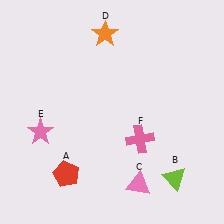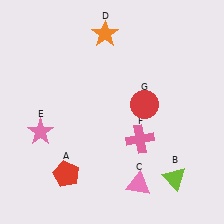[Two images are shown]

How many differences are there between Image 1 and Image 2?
There is 1 difference between the two images.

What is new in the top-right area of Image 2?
A red circle (G) was added in the top-right area of Image 2.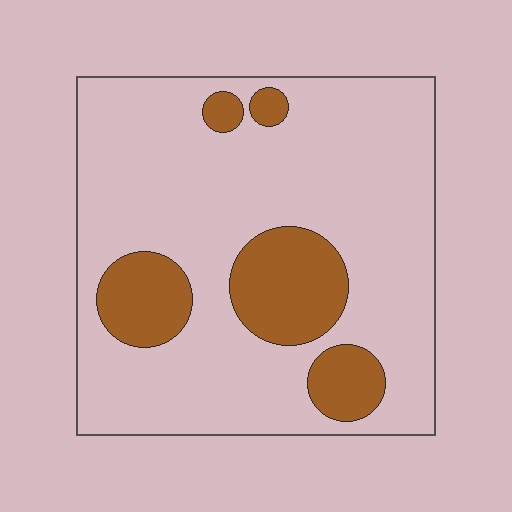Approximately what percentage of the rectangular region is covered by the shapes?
Approximately 20%.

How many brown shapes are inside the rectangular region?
5.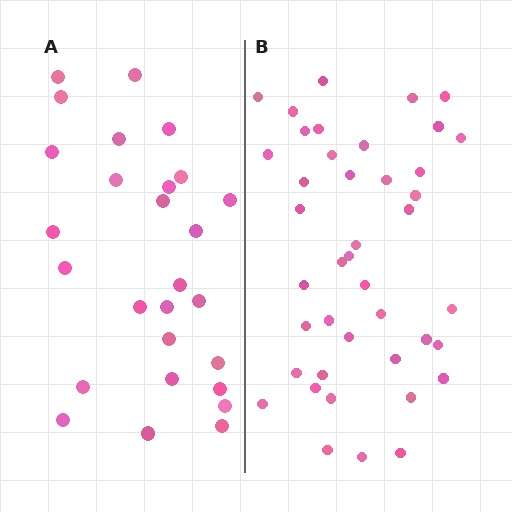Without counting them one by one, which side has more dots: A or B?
Region B (the right region) has more dots.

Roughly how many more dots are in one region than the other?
Region B has approximately 15 more dots than region A.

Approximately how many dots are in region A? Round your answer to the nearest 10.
About 30 dots. (The exact count is 27, which rounds to 30.)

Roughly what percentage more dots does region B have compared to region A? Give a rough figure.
About 55% more.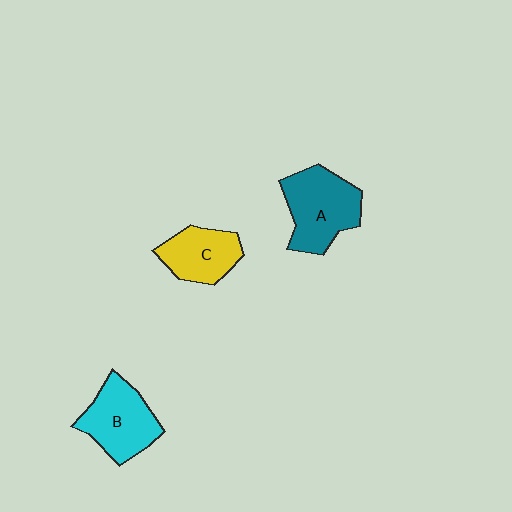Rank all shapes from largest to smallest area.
From largest to smallest: A (teal), B (cyan), C (yellow).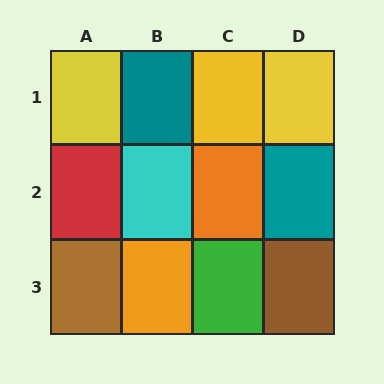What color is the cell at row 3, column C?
Green.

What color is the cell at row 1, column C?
Yellow.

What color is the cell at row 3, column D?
Brown.